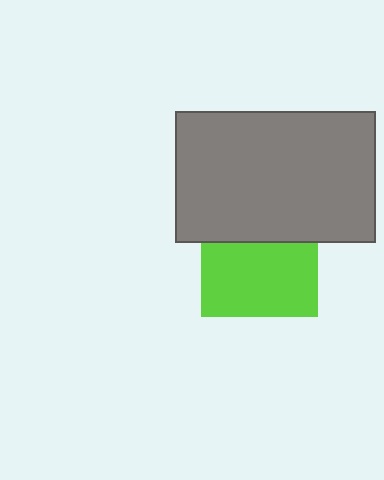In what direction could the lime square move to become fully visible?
The lime square could move down. That would shift it out from behind the gray rectangle entirely.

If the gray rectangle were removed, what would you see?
You would see the complete lime square.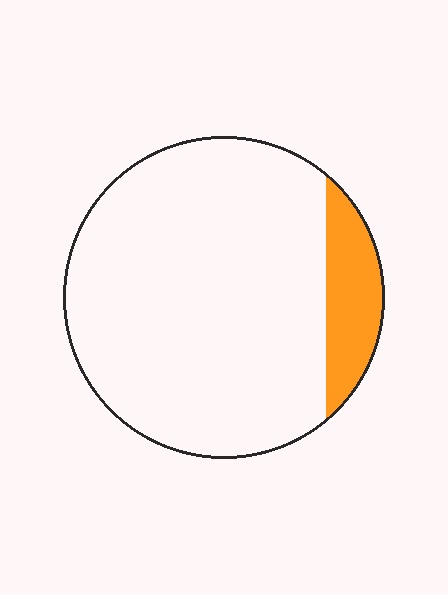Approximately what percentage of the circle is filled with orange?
Approximately 15%.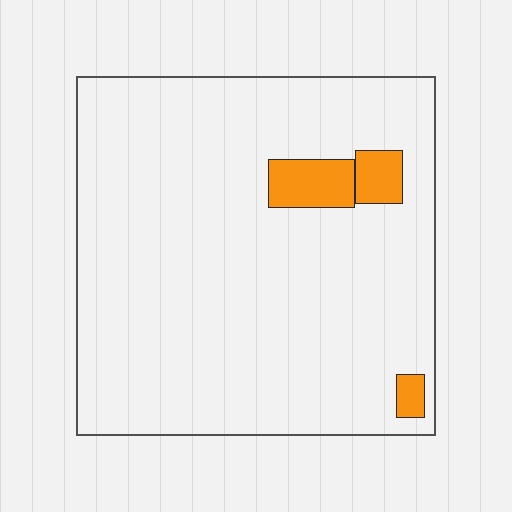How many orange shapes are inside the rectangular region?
3.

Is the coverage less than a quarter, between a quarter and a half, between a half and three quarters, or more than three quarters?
Less than a quarter.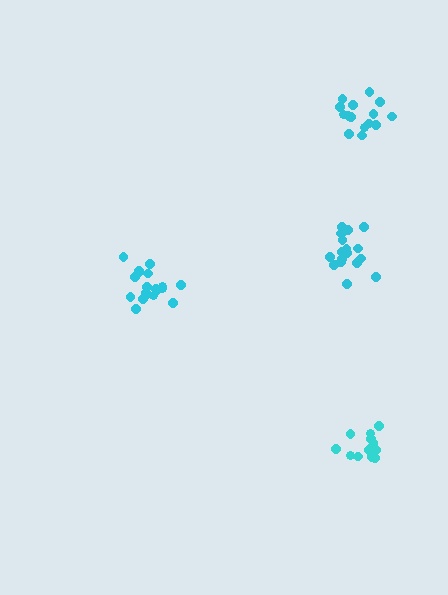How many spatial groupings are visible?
There are 4 spatial groupings.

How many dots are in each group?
Group 1: 19 dots, Group 2: 15 dots, Group 3: 13 dots, Group 4: 18 dots (65 total).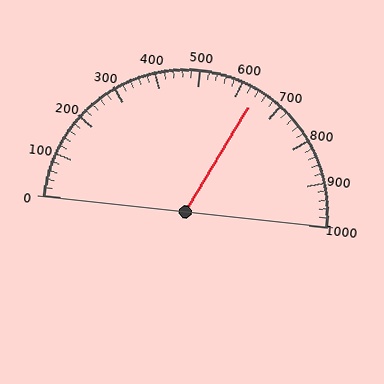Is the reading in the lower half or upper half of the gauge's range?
The reading is in the upper half of the range (0 to 1000).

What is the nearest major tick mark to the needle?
The nearest major tick mark is 600.